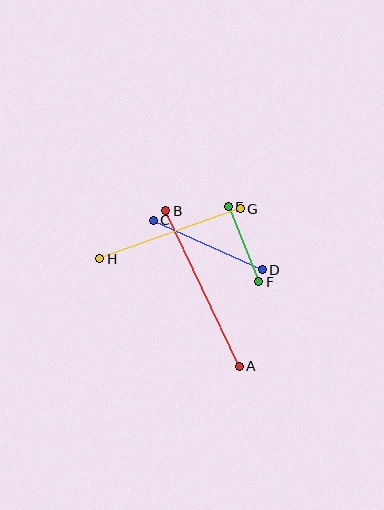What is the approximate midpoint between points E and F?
The midpoint is at approximately (244, 244) pixels.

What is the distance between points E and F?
The distance is approximately 81 pixels.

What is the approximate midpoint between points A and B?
The midpoint is at approximately (202, 289) pixels.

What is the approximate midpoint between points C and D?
The midpoint is at approximately (208, 245) pixels.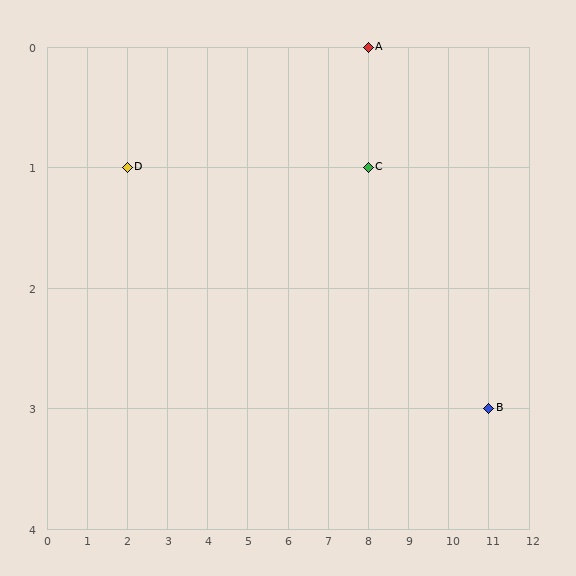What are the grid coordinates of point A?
Point A is at grid coordinates (8, 0).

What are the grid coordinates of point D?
Point D is at grid coordinates (2, 1).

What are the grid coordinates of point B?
Point B is at grid coordinates (11, 3).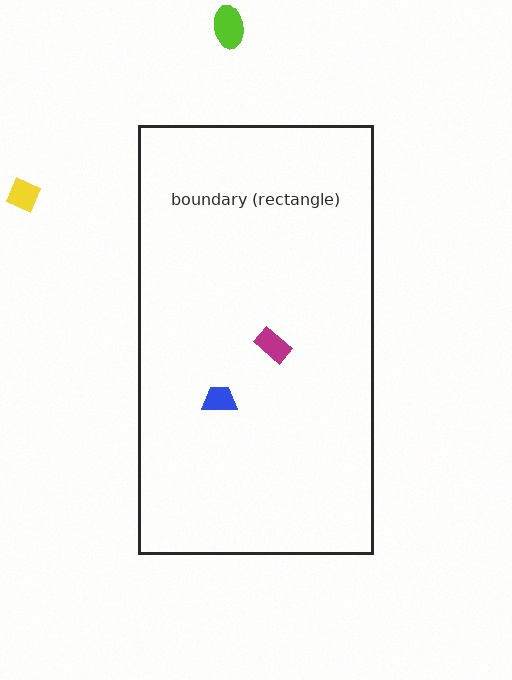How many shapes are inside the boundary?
2 inside, 2 outside.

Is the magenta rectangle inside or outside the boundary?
Inside.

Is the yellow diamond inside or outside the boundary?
Outside.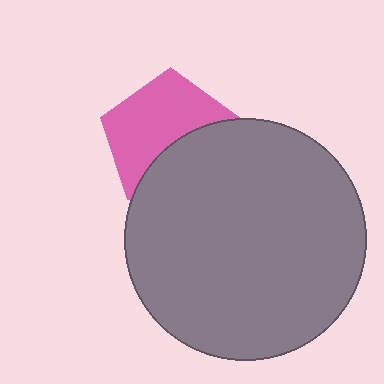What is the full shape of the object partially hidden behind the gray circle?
The partially hidden object is a pink pentagon.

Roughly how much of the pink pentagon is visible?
About half of it is visible (roughly 59%).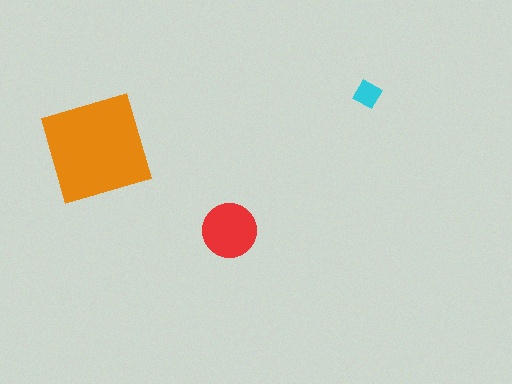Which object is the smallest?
The cyan diamond.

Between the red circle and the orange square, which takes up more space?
The orange square.